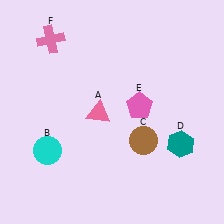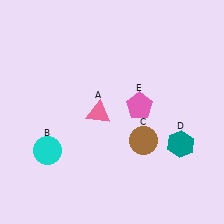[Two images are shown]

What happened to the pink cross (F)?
The pink cross (F) was removed in Image 2. It was in the top-left area of Image 1.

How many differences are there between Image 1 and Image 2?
There is 1 difference between the two images.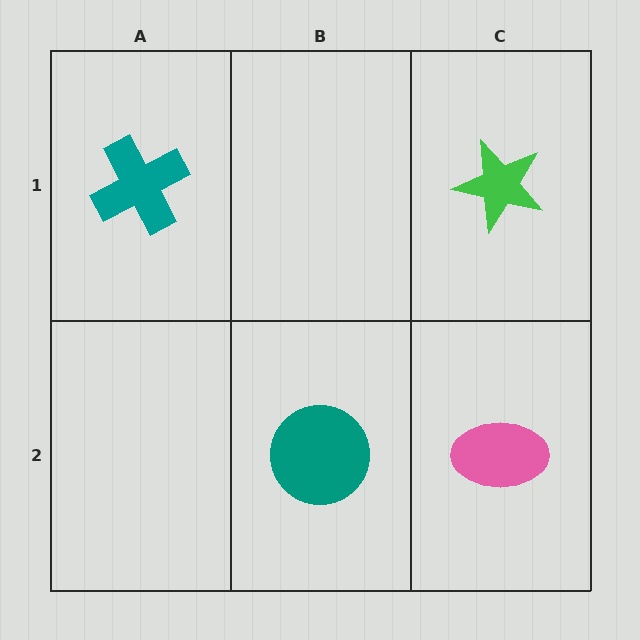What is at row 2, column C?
A pink ellipse.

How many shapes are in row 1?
2 shapes.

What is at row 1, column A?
A teal cross.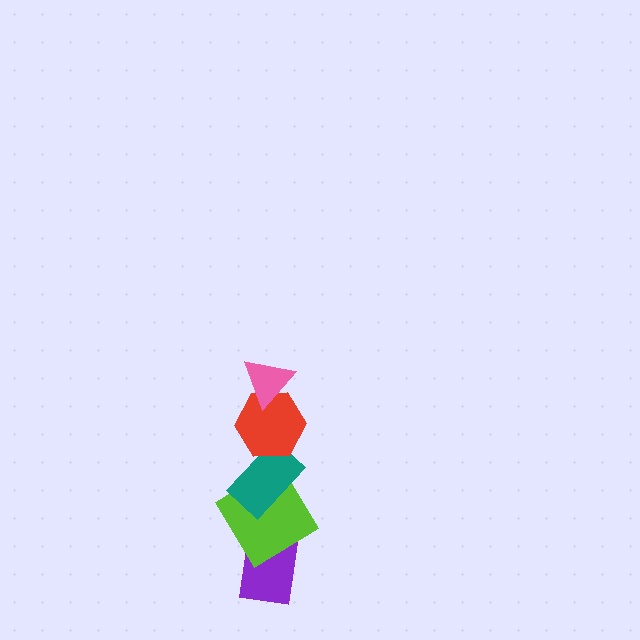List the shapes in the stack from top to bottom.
From top to bottom: the pink triangle, the red hexagon, the teal rectangle, the lime diamond, the purple rectangle.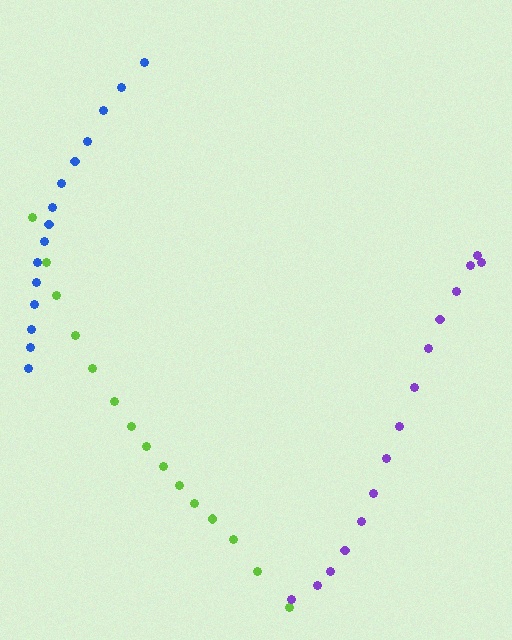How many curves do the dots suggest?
There are 3 distinct paths.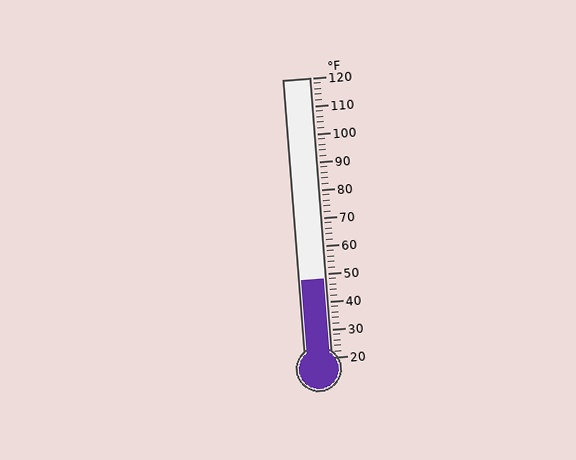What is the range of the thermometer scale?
The thermometer scale ranges from 20°F to 120°F.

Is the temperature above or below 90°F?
The temperature is below 90°F.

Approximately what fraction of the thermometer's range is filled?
The thermometer is filled to approximately 30% of its range.